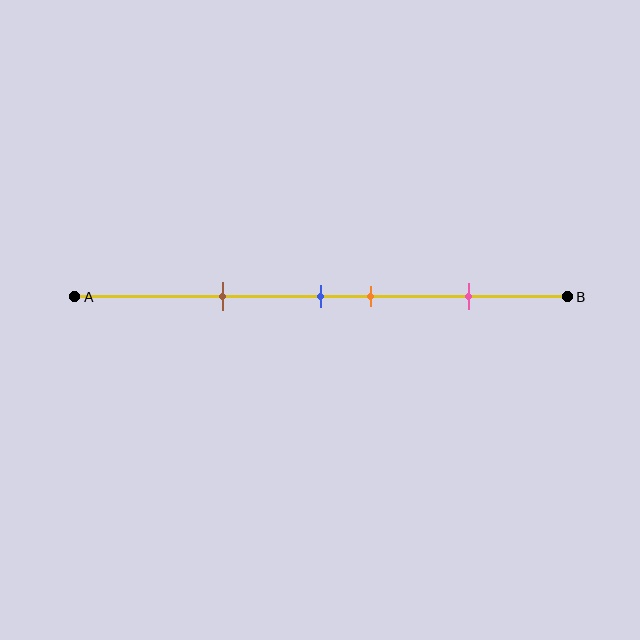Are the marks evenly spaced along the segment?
No, the marks are not evenly spaced.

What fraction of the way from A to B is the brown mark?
The brown mark is approximately 30% (0.3) of the way from A to B.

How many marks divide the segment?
There are 4 marks dividing the segment.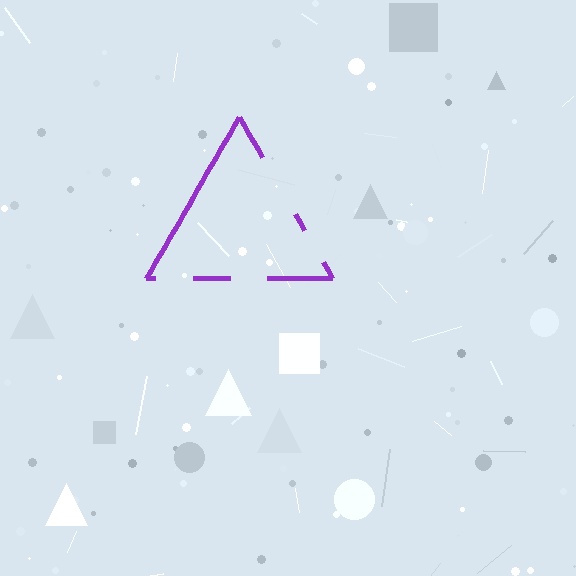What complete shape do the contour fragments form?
The contour fragments form a triangle.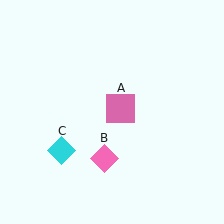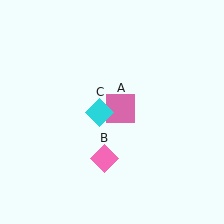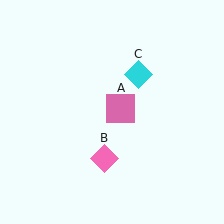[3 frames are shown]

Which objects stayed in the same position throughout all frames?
Pink square (object A) and pink diamond (object B) remained stationary.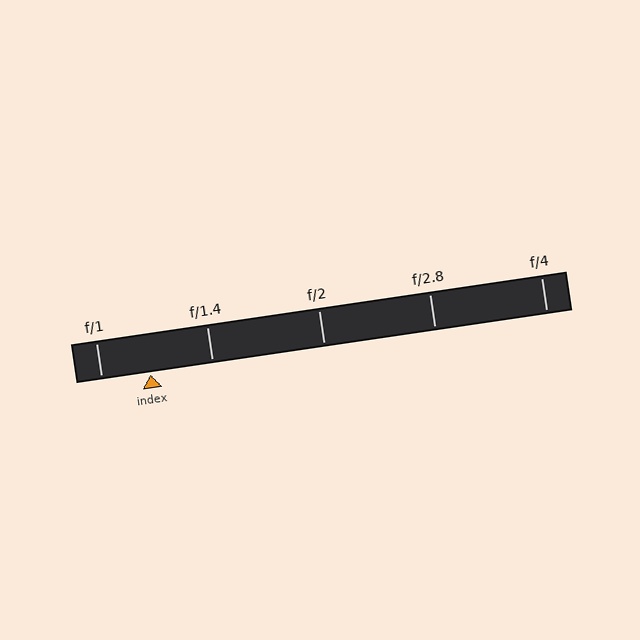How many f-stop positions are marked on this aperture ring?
There are 5 f-stop positions marked.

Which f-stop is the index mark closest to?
The index mark is closest to f/1.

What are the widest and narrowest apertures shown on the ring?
The widest aperture shown is f/1 and the narrowest is f/4.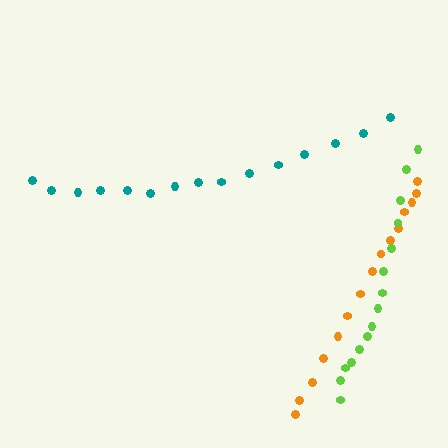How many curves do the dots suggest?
There are 3 distinct paths.